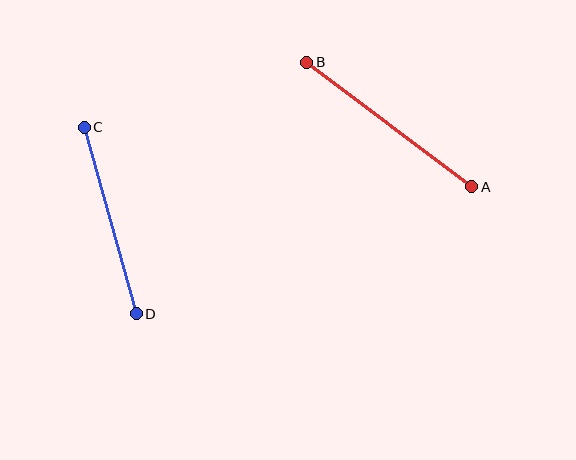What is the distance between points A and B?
The distance is approximately 207 pixels.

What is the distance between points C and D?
The distance is approximately 194 pixels.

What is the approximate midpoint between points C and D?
The midpoint is at approximately (110, 221) pixels.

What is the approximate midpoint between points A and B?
The midpoint is at approximately (389, 125) pixels.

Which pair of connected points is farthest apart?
Points A and B are farthest apart.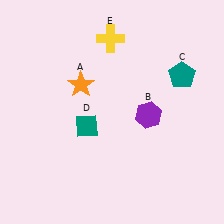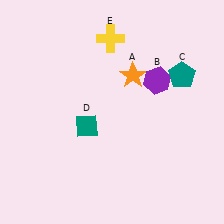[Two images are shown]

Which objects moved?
The objects that moved are: the orange star (A), the purple hexagon (B).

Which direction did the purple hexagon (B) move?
The purple hexagon (B) moved up.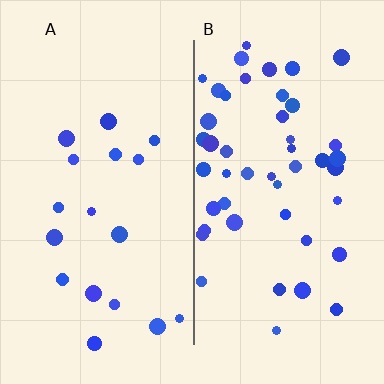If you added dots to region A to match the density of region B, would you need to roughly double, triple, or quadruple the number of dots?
Approximately triple.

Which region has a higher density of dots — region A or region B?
B (the right).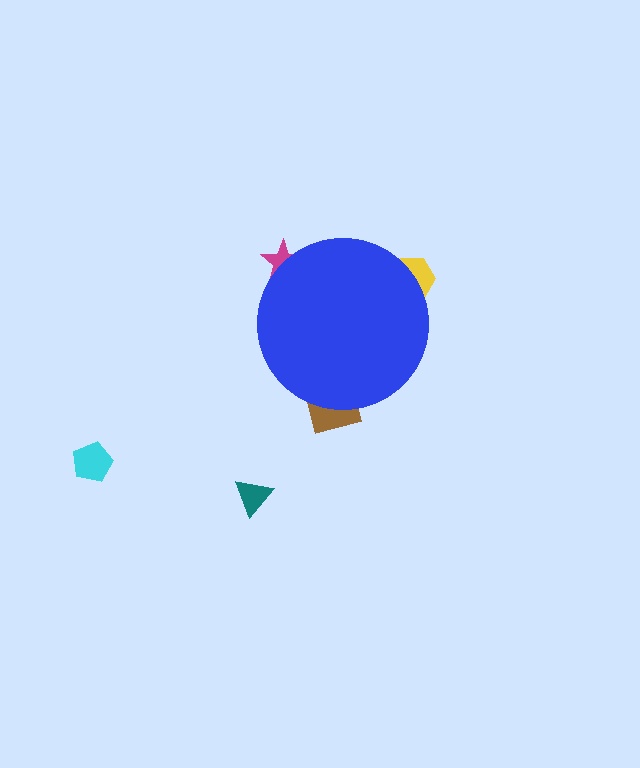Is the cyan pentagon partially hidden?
No, the cyan pentagon is fully visible.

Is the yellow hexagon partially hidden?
Yes, the yellow hexagon is partially hidden behind the blue circle.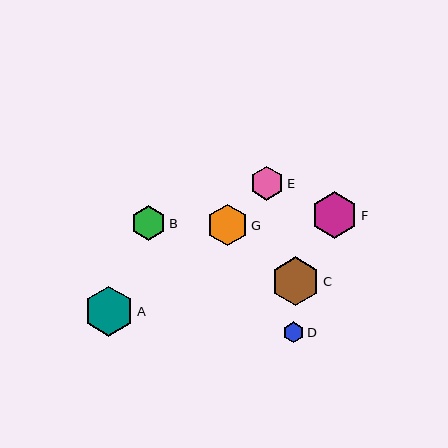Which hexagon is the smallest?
Hexagon D is the smallest with a size of approximately 21 pixels.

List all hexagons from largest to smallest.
From largest to smallest: A, C, F, G, B, E, D.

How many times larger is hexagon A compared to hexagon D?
Hexagon A is approximately 2.4 times the size of hexagon D.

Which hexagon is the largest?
Hexagon A is the largest with a size of approximately 50 pixels.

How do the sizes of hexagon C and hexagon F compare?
Hexagon C and hexagon F are approximately the same size.